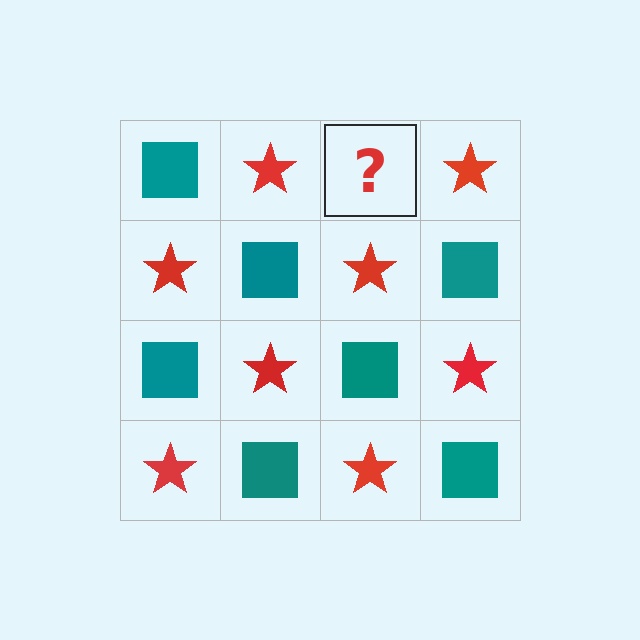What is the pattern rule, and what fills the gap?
The rule is that it alternates teal square and red star in a checkerboard pattern. The gap should be filled with a teal square.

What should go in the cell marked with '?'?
The missing cell should contain a teal square.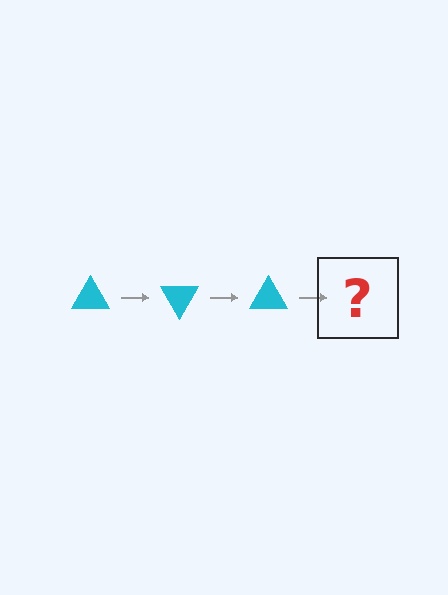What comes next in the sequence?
The next element should be a cyan triangle rotated 180 degrees.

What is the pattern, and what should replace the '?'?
The pattern is that the triangle rotates 60 degrees each step. The '?' should be a cyan triangle rotated 180 degrees.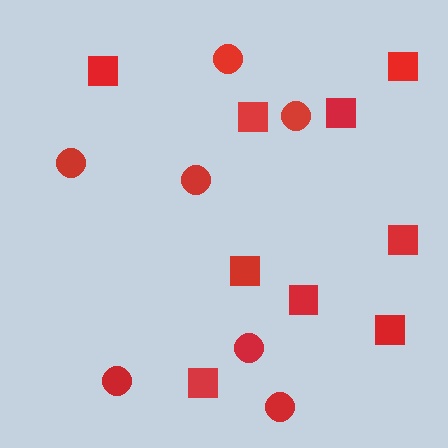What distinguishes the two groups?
There are 2 groups: one group of circles (7) and one group of squares (9).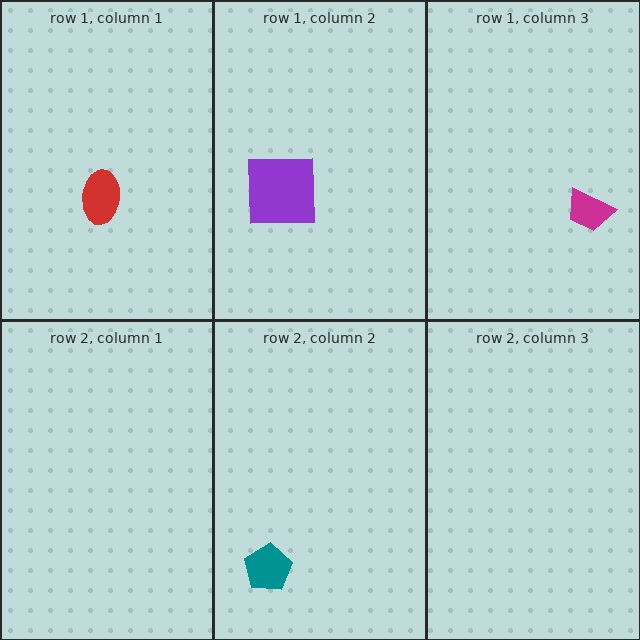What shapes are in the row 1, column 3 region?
The magenta trapezoid.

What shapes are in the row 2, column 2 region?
The teal pentagon.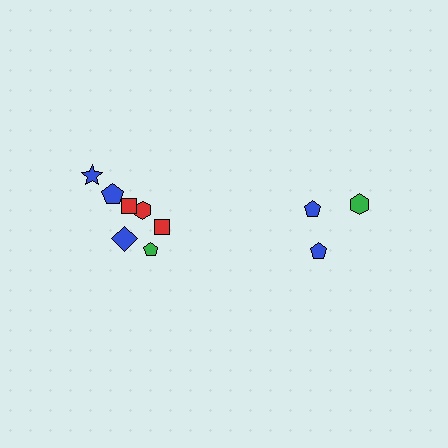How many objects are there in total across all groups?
There are 10 objects.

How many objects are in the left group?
There are 7 objects.